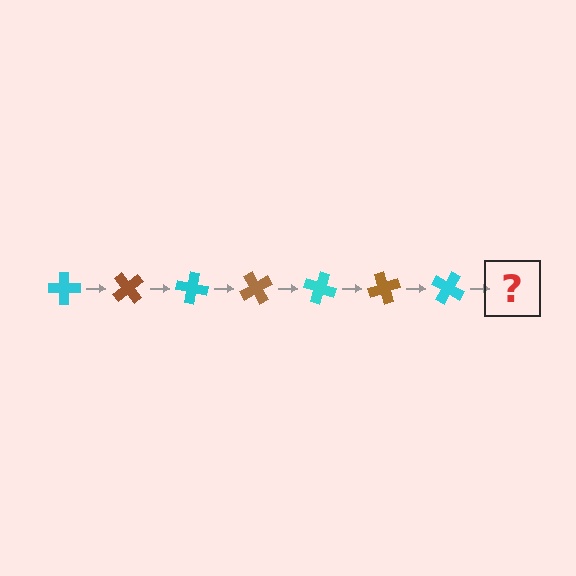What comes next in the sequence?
The next element should be a brown cross, rotated 350 degrees from the start.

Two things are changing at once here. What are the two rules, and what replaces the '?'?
The two rules are that it rotates 50 degrees each step and the color cycles through cyan and brown. The '?' should be a brown cross, rotated 350 degrees from the start.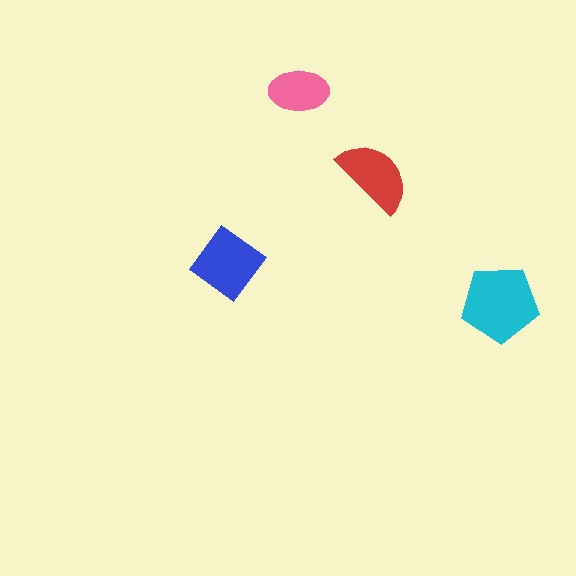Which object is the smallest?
The pink ellipse.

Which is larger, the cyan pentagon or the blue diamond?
The cyan pentagon.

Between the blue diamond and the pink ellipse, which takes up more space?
The blue diamond.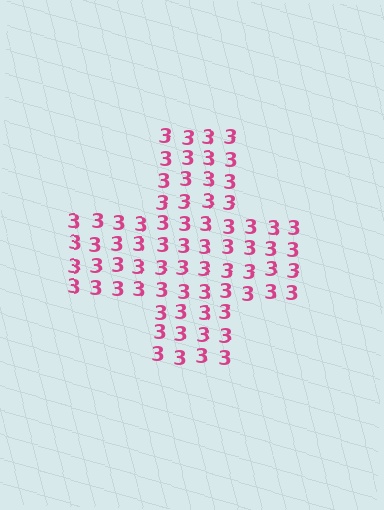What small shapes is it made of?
It is made of small digit 3's.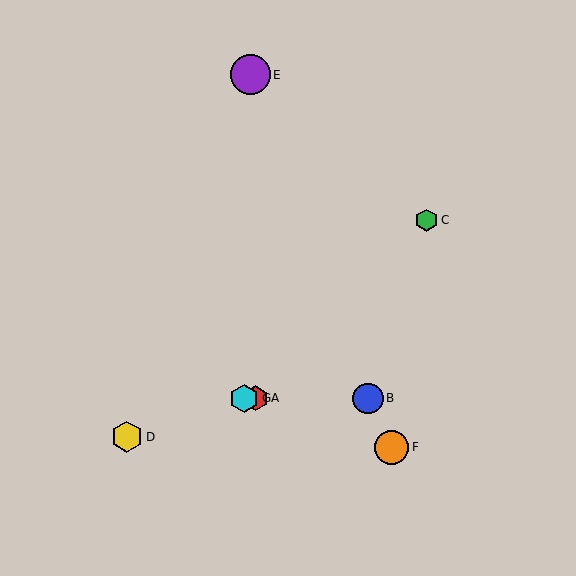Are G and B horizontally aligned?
Yes, both are at y≈398.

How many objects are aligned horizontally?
3 objects (A, B, G) are aligned horizontally.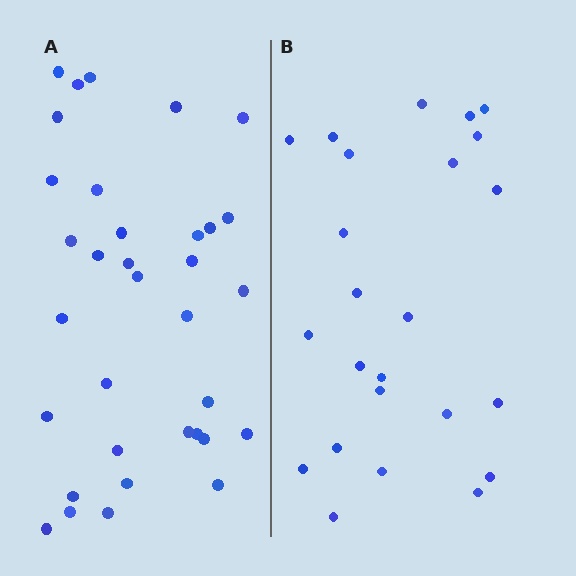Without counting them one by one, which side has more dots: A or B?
Region A (the left region) has more dots.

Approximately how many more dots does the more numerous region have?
Region A has roughly 10 or so more dots than region B.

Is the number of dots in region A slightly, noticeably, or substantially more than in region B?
Region A has noticeably more, but not dramatically so. The ratio is roughly 1.4 to 1.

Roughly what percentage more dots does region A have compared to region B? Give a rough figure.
About 40% more.